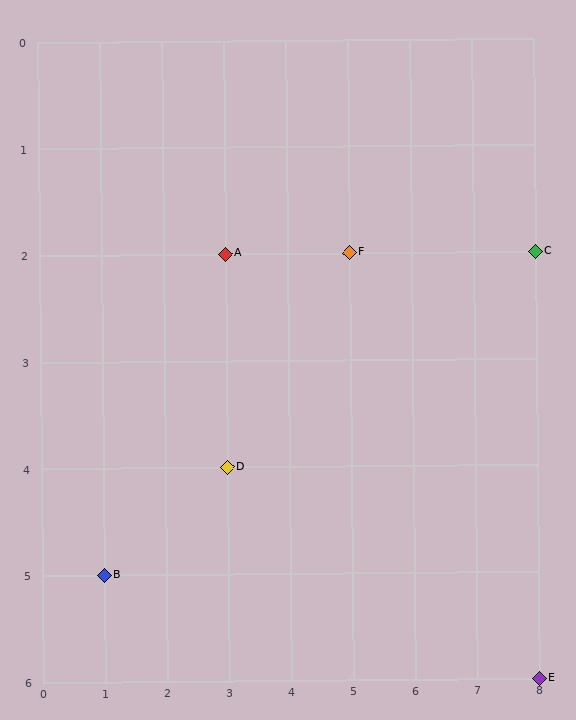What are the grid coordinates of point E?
Point E is at grid coordinates (8, 6).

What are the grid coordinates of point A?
Point A is at grid coordinates (3, 2).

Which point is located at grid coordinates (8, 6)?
Point E is at (8, 6).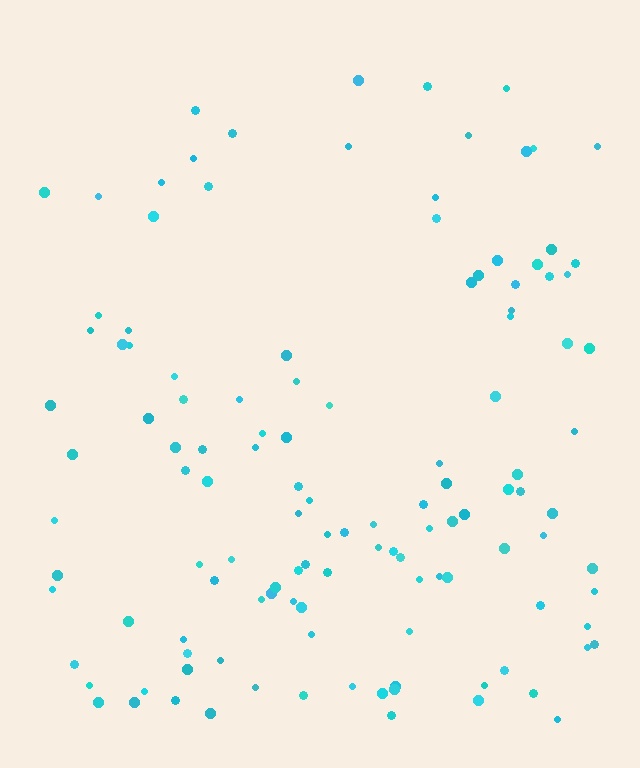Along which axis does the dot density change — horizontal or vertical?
Vertical.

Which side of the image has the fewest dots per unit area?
The top.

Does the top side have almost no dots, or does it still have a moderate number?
Still a moderate number, just noticeably fewer than the bottom.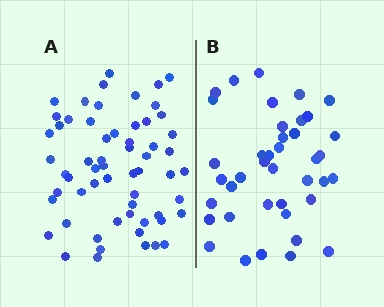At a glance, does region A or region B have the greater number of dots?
Region A (the left region) has more dots.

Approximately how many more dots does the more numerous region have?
Region A has approximately 20 more dots than region B.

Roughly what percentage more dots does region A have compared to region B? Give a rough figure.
About 50% more.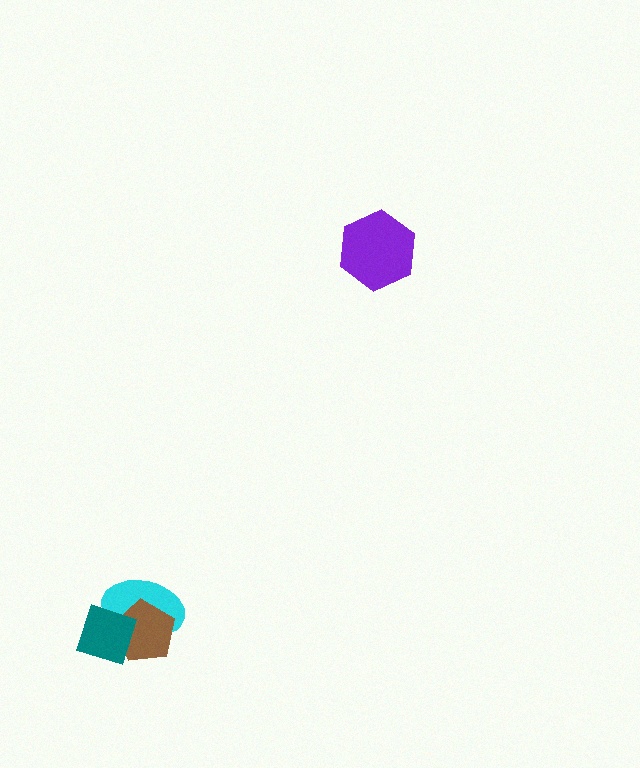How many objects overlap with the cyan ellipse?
2 objects overlap with the cyan ellipse.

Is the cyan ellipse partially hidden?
Yes, it is partially covered by another shape.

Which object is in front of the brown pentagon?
The teal diamond is in front of the brown pentagon.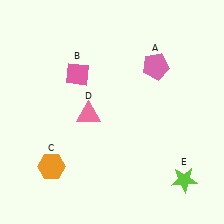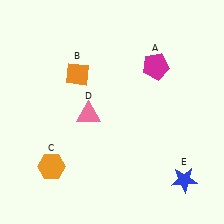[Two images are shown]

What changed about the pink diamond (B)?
In Image 1, B is pink. In Image 2, it changed to orange.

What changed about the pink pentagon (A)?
In Image 1, A is pink. In Image 2, it changed to magenta.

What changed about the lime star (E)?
In Image 1, E is lime. In Image 2, it changed to blue.